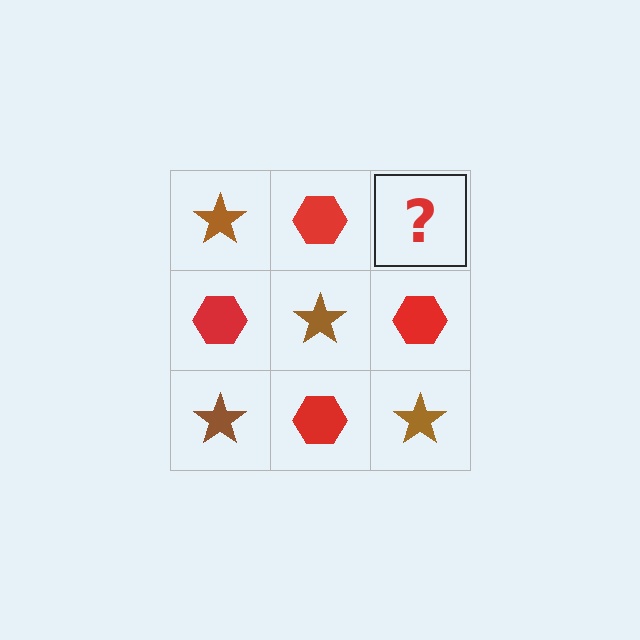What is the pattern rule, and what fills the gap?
The rule is that it alternates brown star and red hexagon in a checkerboard pattern. The gap should be filled with a brown star.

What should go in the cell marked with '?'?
The missing cell should contain a brown star.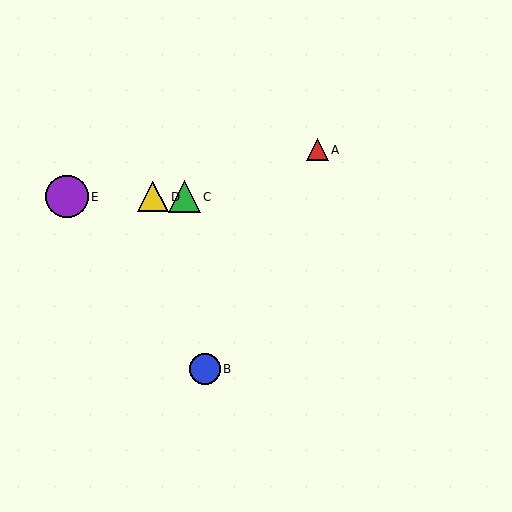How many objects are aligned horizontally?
3 objects (C, D, E) are aligned horizontally.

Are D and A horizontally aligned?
No, D is at y≈197 and A is at y≈150.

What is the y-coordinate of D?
Object D is at y≈197.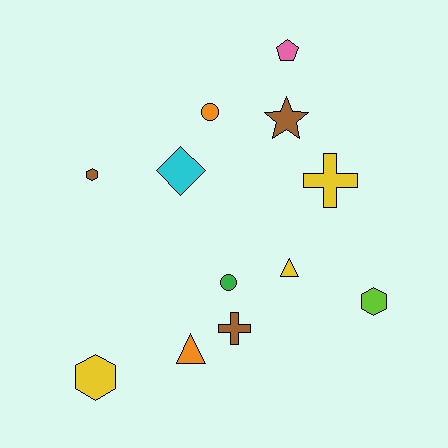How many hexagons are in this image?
There are 3 hexagons.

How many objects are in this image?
There are 12 objects.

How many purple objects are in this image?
There are no purple objects.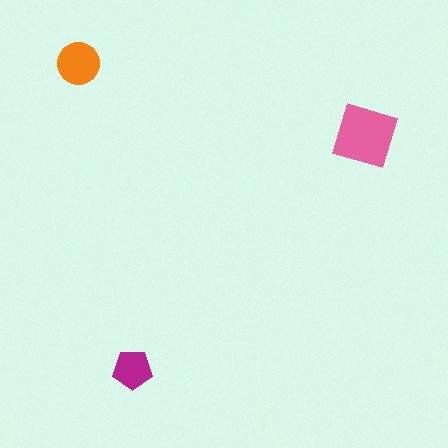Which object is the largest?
The pink diamond.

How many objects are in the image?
There are 3 objects in the image.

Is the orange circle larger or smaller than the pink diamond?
Smaller.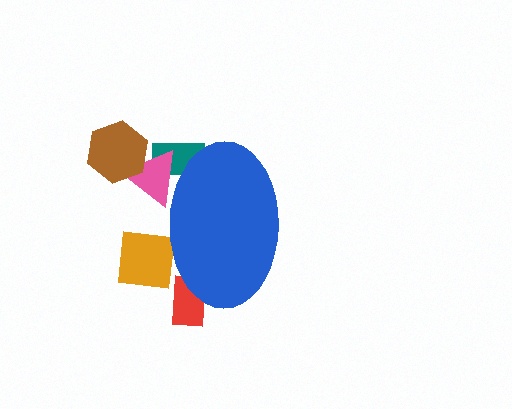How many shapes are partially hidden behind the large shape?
4 shapes are partially hidden.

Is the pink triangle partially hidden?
Yes, the pink triangle is partially hidden behind the blue ellipse.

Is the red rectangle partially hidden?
Yes, the red rectangle is partially hidden behind the blue ellipse.